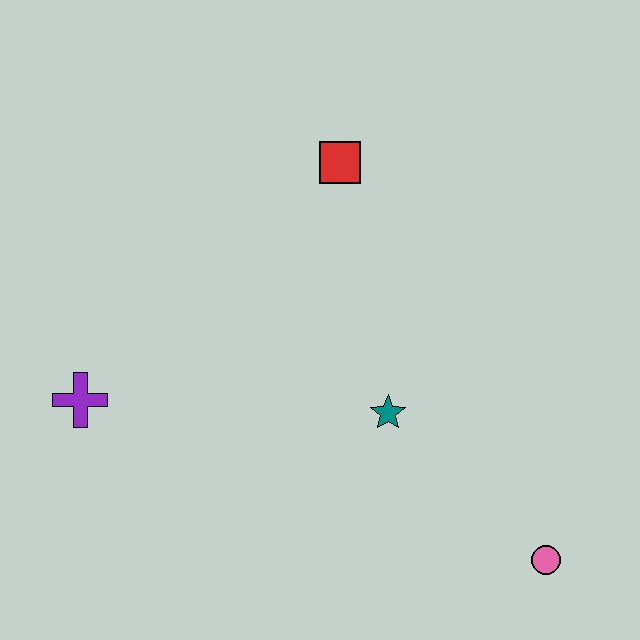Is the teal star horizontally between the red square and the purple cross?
No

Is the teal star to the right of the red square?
Yes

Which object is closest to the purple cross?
The teal star is closest to the purple cross.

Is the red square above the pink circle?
Yes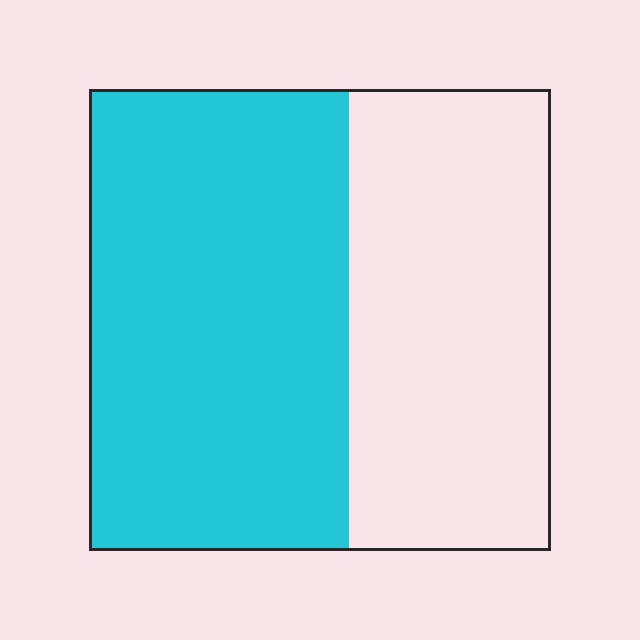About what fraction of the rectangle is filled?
About three fifths (3/5).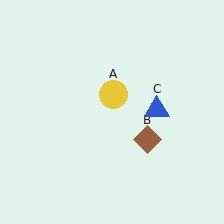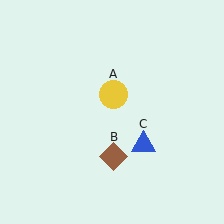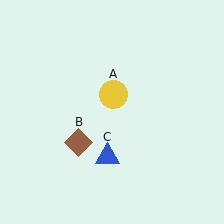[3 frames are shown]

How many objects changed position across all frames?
2 objects changed position: brown diamond (object B), blue triangle (object C).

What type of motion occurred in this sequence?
The brown diamond (object B), blue triangle (object C) rotated clockwise around the center of the scene.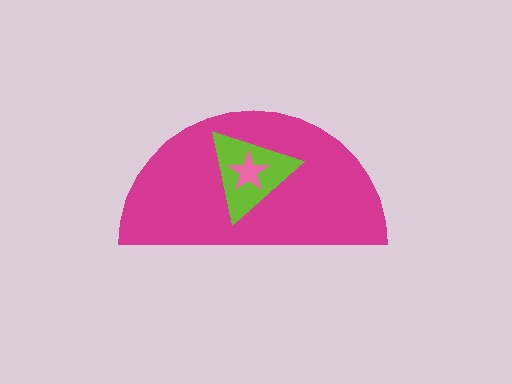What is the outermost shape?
The magenta semicircle.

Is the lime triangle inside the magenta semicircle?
Yes.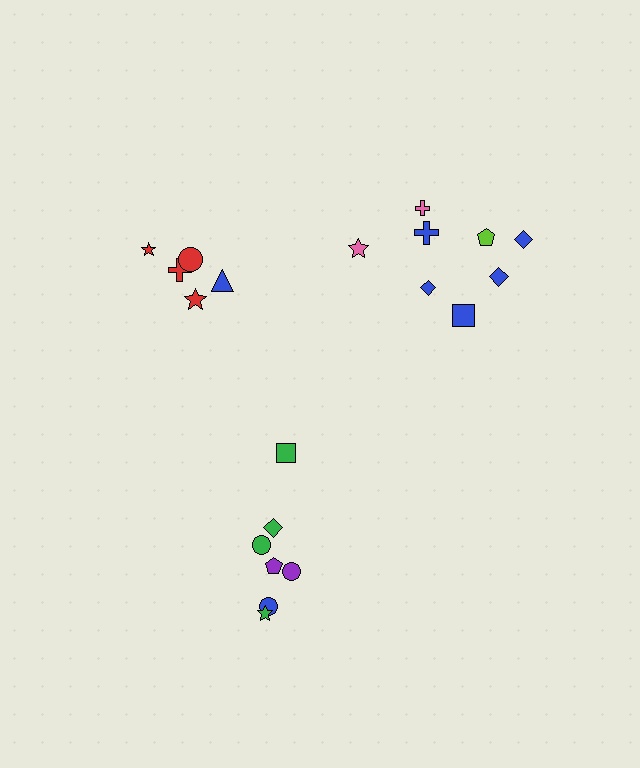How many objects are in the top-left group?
There are 5 objects.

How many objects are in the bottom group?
There are 7 objects.